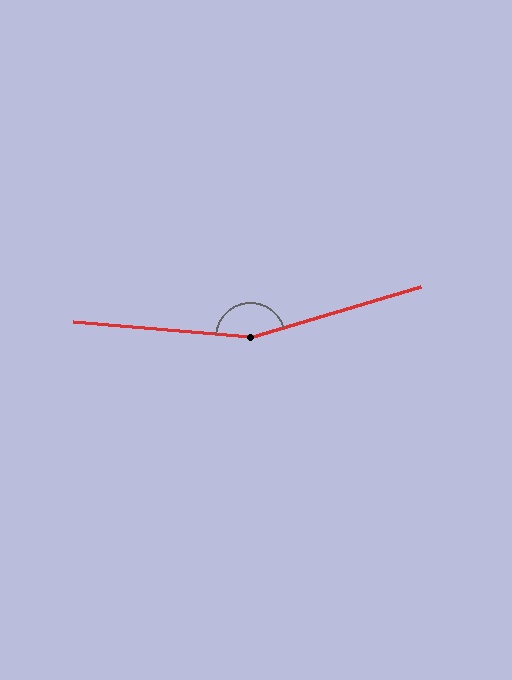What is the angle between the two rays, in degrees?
Approximately 158 degrees.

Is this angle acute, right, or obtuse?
It is obtuse.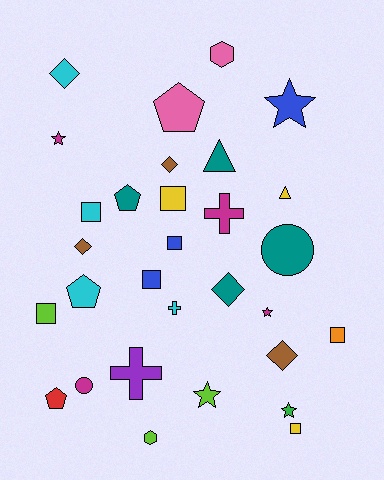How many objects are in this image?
There are 30 objects.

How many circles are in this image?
There are 2 circles.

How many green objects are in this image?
There is 1 green object.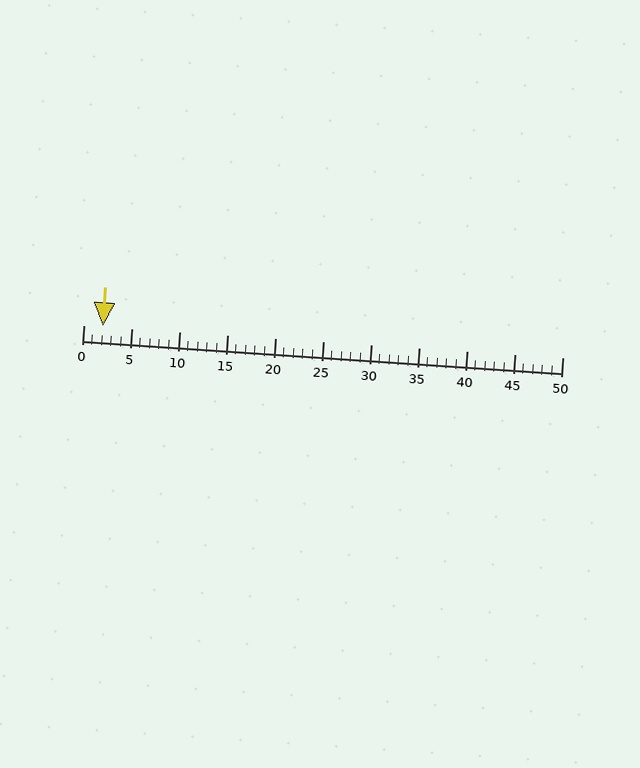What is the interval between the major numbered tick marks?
The major tick marks are spaced 5 units apart.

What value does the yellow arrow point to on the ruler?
The yellow arrow points to approximately 2.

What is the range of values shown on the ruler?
The ruler shows values from 0 to 50.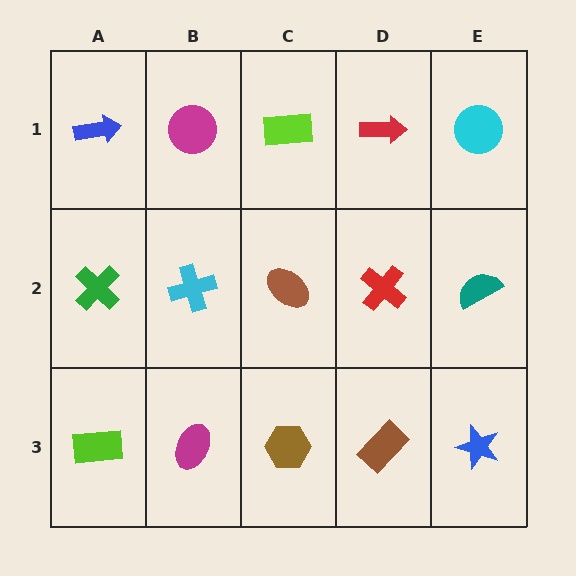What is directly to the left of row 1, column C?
A magenta circle.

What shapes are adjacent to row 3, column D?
A red cross (row 2, column D), a brown hexagon (row 3, column C), a blue star (row 3, column E).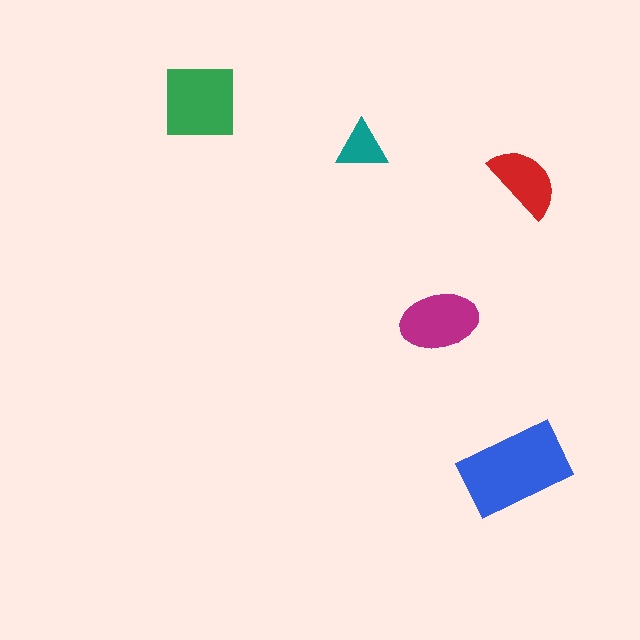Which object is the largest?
The blue rectangle.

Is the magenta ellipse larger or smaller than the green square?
Smaller.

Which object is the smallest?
The teal triangle.